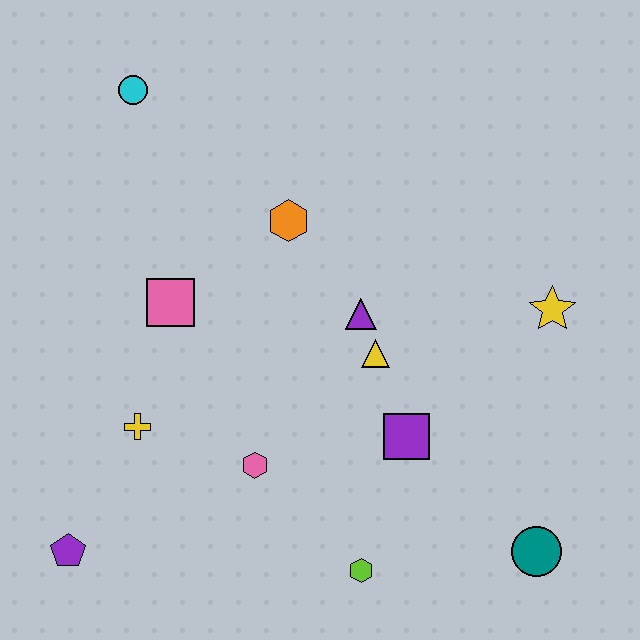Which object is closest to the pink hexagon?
The yellow cross is closest to the pink hexagon.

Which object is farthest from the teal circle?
The cyan circle is farthest from the teal circle.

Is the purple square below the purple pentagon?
No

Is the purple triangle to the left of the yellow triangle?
Yes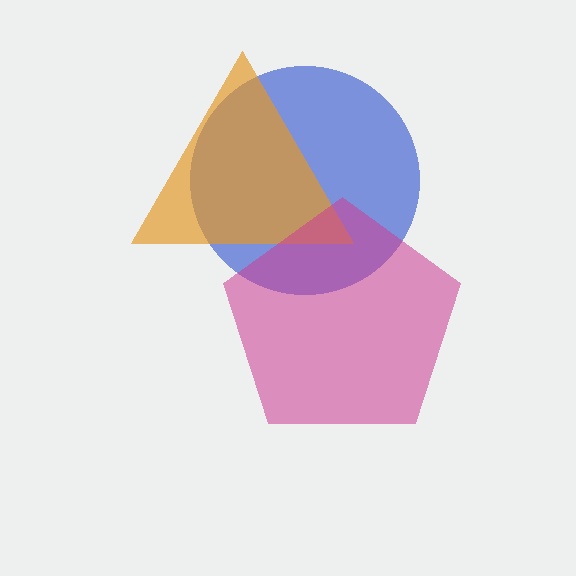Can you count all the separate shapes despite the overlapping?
Yes, there are 3 separate shapes.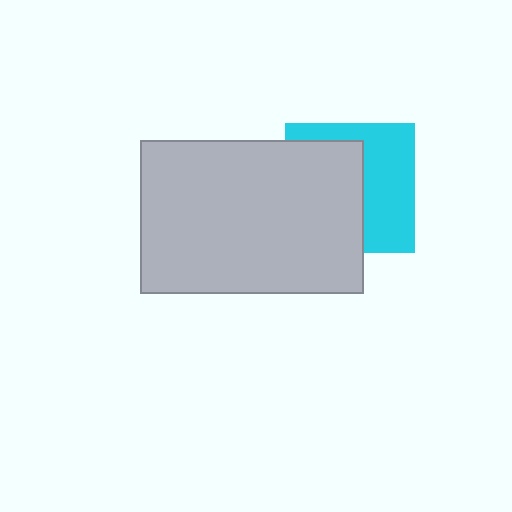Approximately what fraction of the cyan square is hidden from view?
Roughly 53% of the cyan square is hidden behind the light gray rectangle.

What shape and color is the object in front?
The object in front is a light gray rectangle.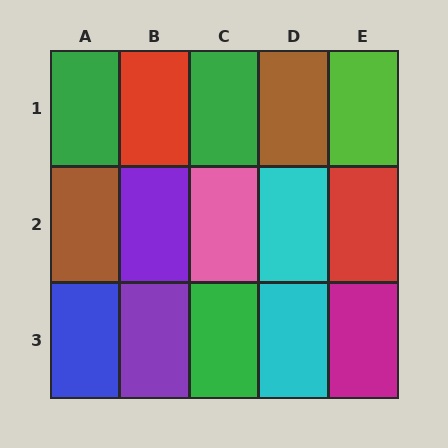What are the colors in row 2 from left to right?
Brown, purple, pink, cyan, red.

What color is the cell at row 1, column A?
Green.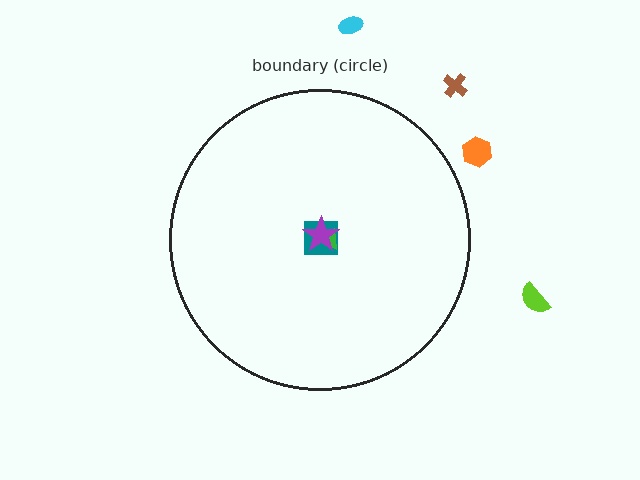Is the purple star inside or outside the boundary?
Inside.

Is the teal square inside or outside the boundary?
Inside.